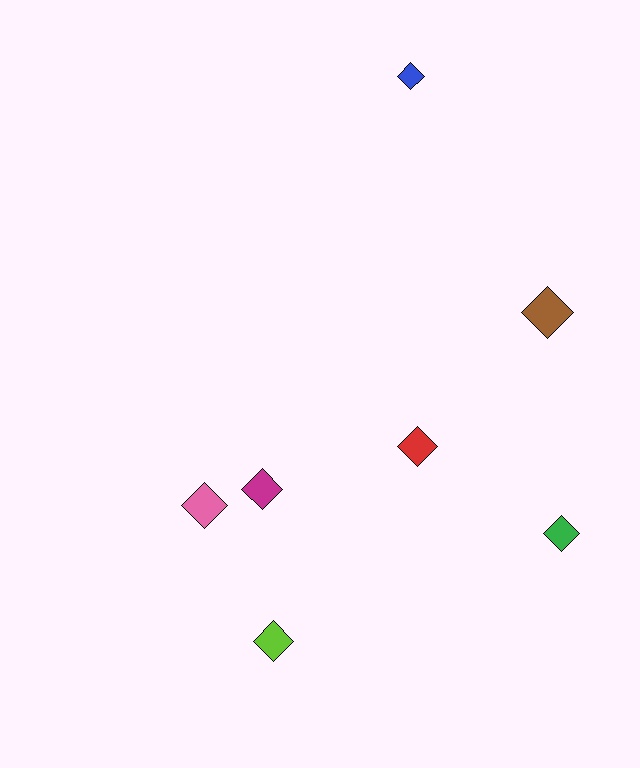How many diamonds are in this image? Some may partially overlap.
There are 7 diamonds.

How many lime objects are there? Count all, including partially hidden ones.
There is 1 lime object.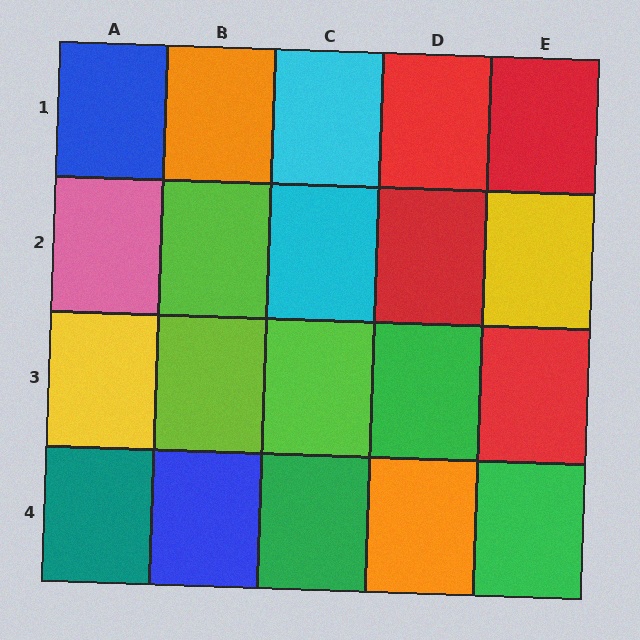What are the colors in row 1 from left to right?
Blue, orange, cyan, red, red.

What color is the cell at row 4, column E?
Green.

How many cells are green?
3 cells are green.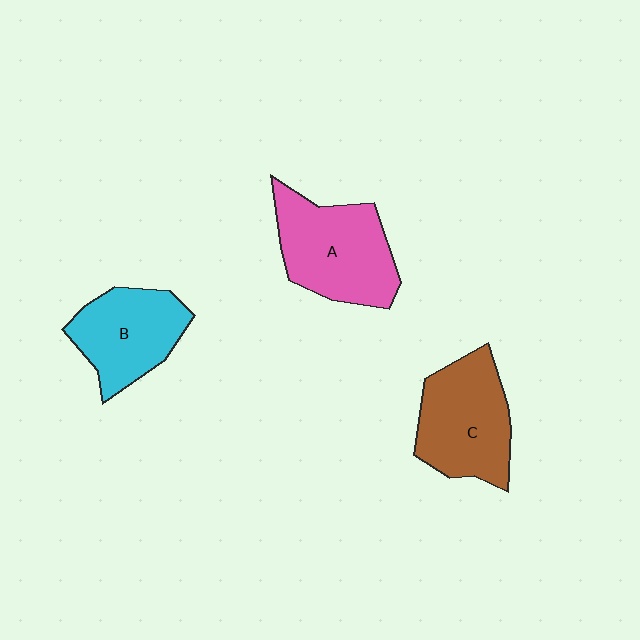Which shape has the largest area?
Shape A (pink).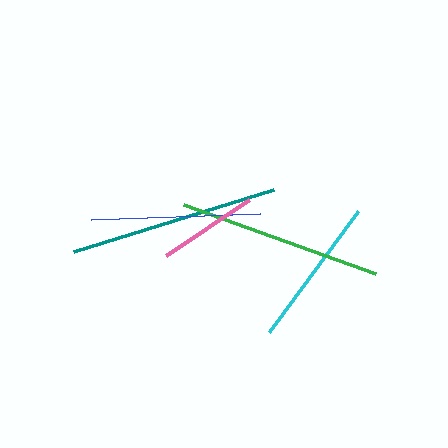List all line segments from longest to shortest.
From longest to shortest: teal, green, blue, cyan, pink.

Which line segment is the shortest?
The pink line is the shortest at approximately 100 pixels.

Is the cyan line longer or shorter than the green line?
The green line is longer than the cyan line.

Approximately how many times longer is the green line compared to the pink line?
The green line is approximately 2.0 times the length of the pink line.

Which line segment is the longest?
The teal line is the longest at approximately 209 pixels.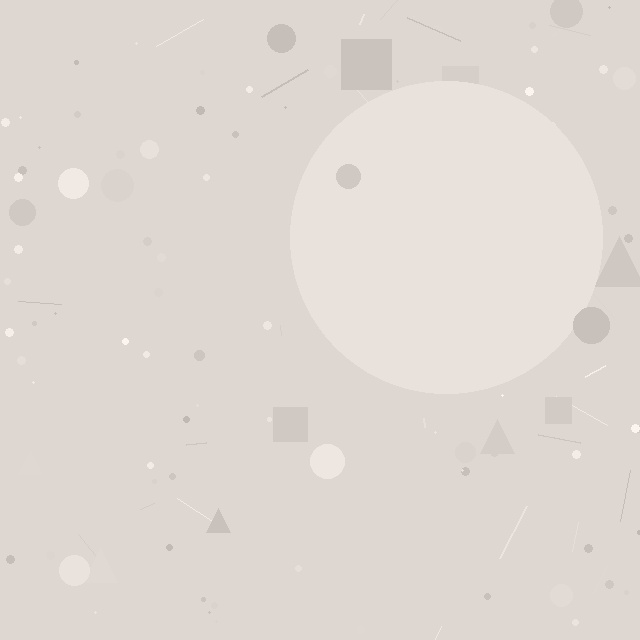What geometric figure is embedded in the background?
A circle is embedded in the background.